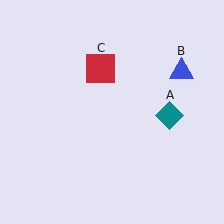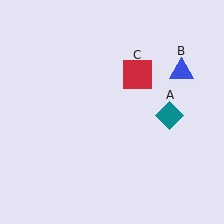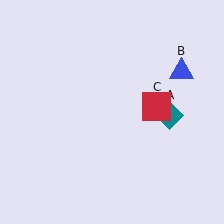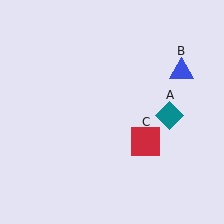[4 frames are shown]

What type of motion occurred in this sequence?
The red square (object C) rotated clockwise around the center of the scene.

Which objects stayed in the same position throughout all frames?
Teal diamond (object A) and blue triangle (object B) remained stationary.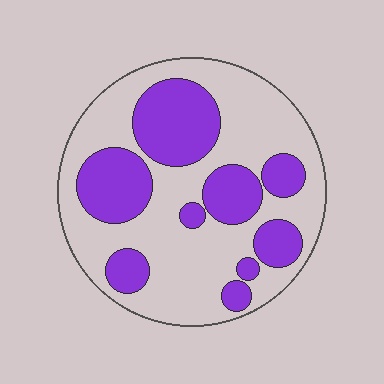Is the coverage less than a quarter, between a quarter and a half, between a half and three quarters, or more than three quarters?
Between a quarter and a half.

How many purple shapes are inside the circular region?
9.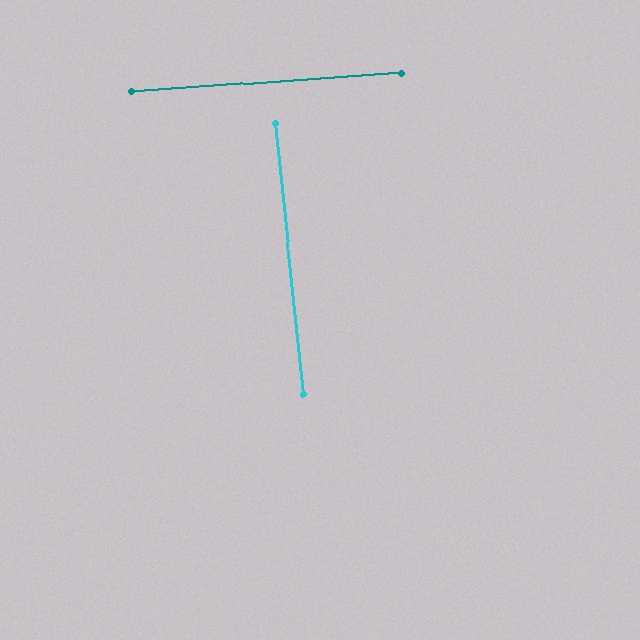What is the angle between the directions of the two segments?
Approximately 88 degrees.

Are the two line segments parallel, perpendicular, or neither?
Perpendicular — they meet at approximately 88°.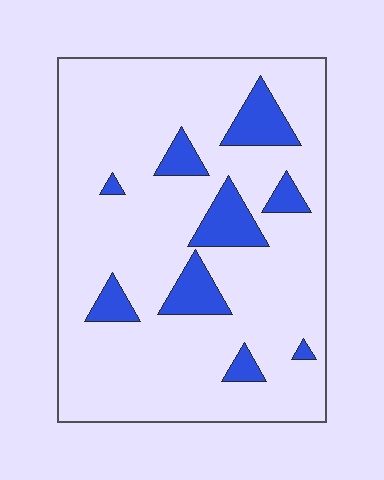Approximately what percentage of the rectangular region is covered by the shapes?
Approximately 15%.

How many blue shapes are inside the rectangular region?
9.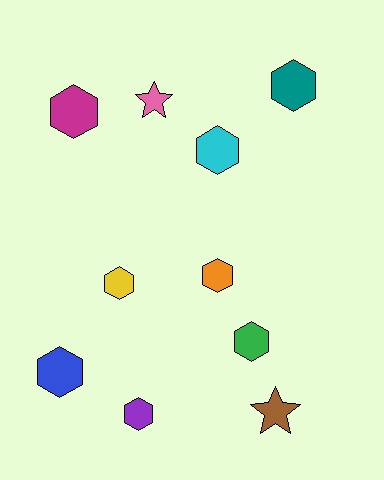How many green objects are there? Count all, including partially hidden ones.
There is 1 green object.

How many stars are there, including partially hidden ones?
There are 2 stars.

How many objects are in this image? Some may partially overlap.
There are 10 objects.